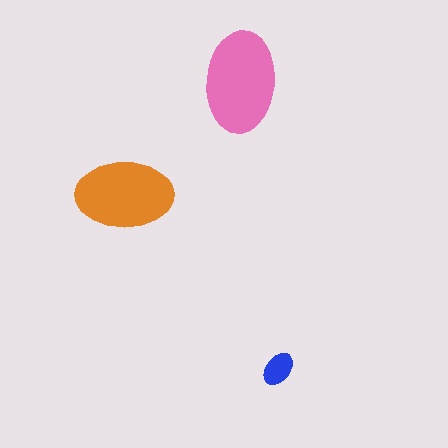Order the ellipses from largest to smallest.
the pink one, the orange one, the blue one.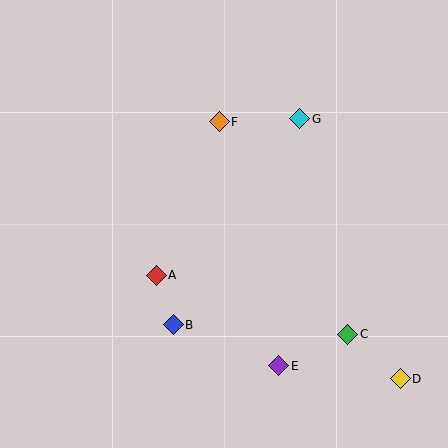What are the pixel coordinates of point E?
Point E is at (279, 366).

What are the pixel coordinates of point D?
Point D is at (400, 379).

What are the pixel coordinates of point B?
Point B is at (173, 325).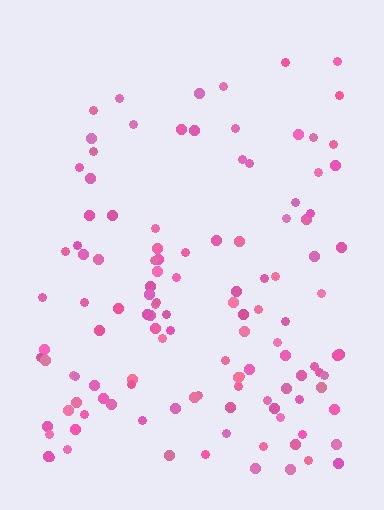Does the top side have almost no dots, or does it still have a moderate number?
Still a moderate number, just noticeably fewer than the bottom.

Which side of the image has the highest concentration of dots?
The bottom.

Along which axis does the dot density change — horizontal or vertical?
Vertical.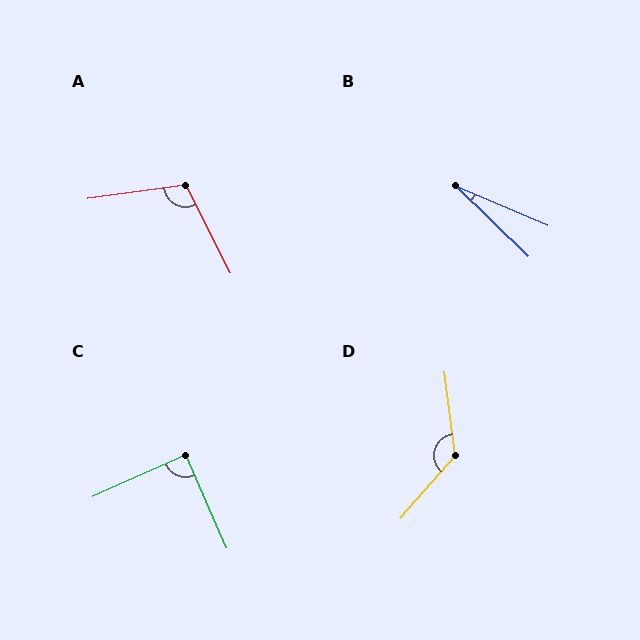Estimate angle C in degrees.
Approximately 90 degrees.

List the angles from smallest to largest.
B (21°), C (90°), A (109°), D (131°).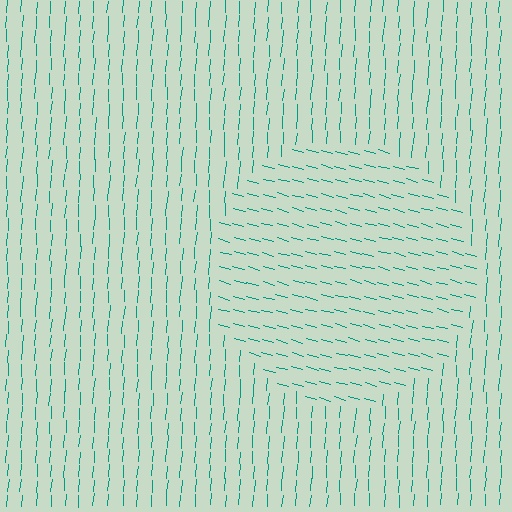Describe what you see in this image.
The image is filled with small teal line segments. A circle region in the image has lines oriented differently from the surrounding lines, creating a visible texture boundary.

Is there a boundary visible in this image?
Yes, there is a texture boundary formed by a change in line orientation.